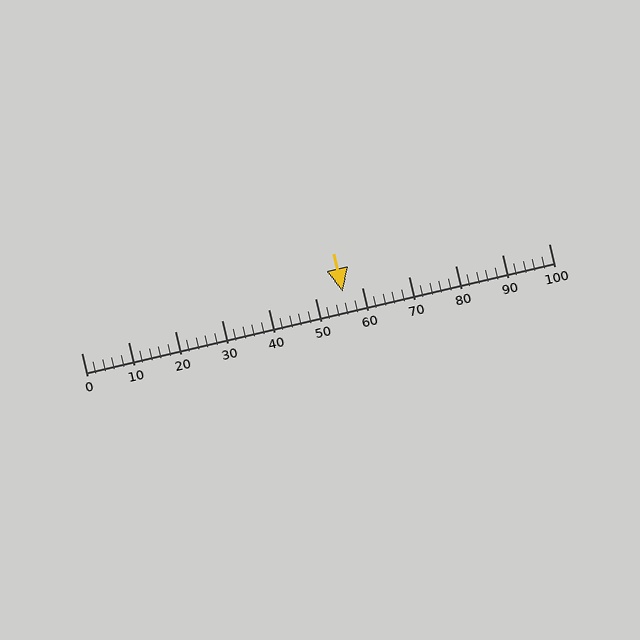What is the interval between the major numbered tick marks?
The major tick marks are spaced 10 units apart.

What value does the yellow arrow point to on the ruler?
The yellow arrow points to approximately 56.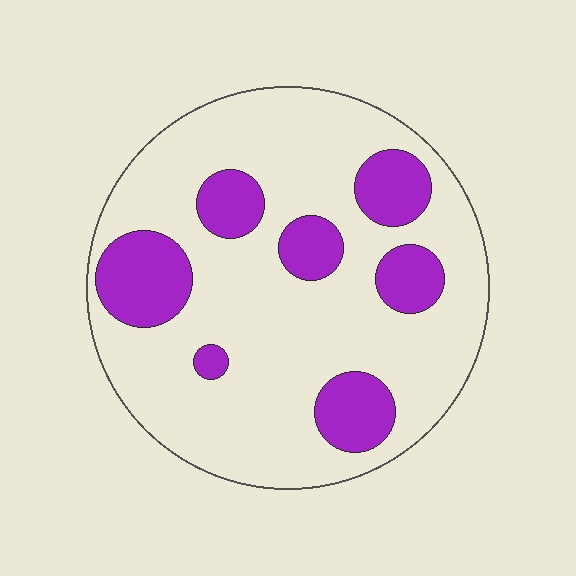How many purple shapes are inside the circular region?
7.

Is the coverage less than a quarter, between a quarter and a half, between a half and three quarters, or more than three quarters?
Less than a quarter.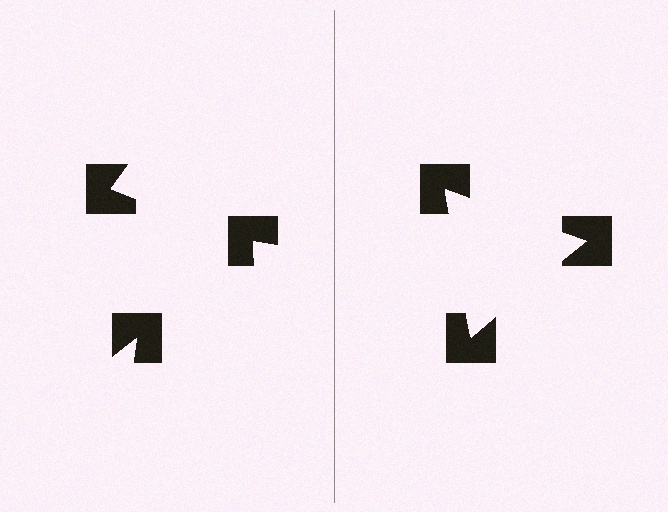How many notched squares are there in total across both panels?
6 — 3 on each side.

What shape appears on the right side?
An illusory triangle.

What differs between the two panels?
The notched squares are positioned identically on both sides; only the wedge orientations differ. On the right they align to a triangle; on the left they are misaligned.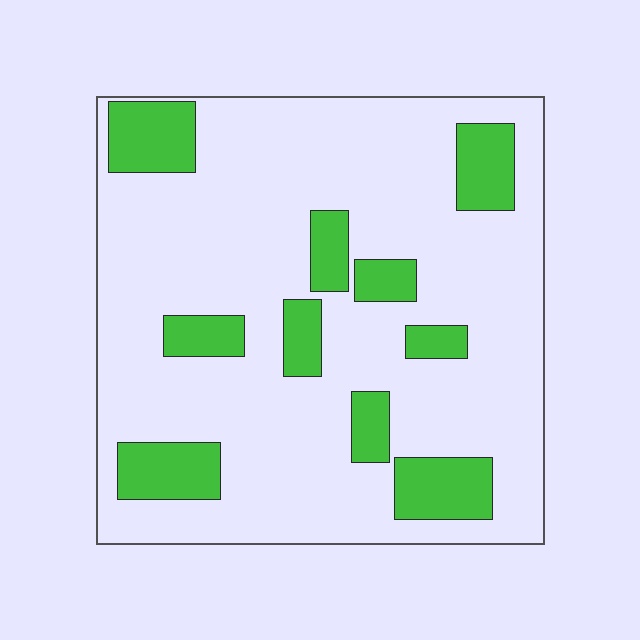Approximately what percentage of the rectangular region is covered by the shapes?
Approximately 20%.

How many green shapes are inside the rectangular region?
10.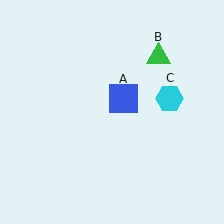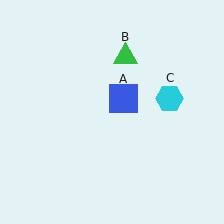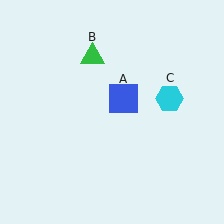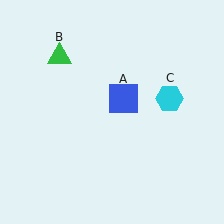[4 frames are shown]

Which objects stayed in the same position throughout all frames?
Blue square (object A) and cyan hexagon (object C) remained stationary.